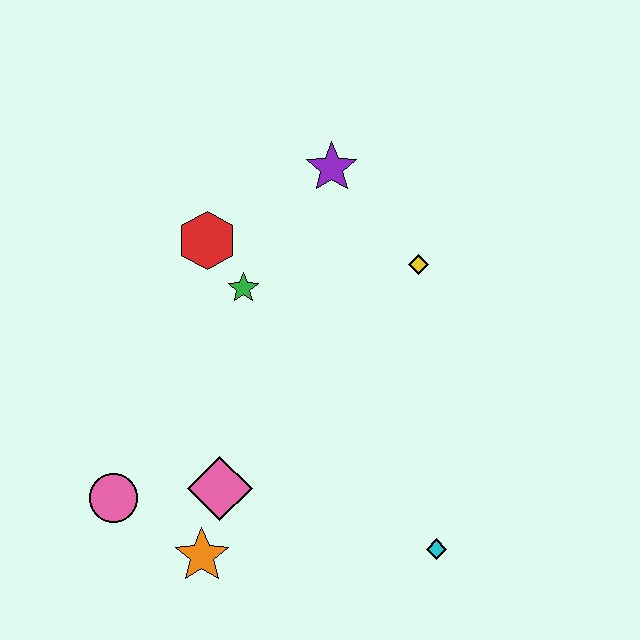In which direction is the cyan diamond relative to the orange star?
The cyan diamond is to the right of the orange star.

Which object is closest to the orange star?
The pink diamond is closest to the orange star.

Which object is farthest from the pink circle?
The purple star is farthest from the pink circle.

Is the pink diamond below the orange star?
No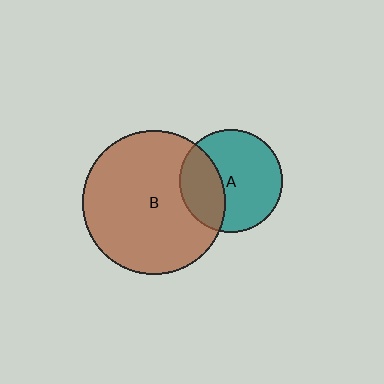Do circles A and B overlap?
Yes.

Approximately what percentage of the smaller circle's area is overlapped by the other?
Approximately 35%.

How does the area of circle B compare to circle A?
Approximately 1.9 times.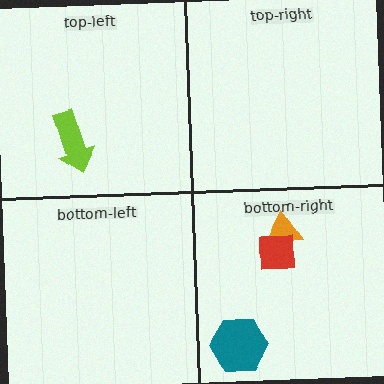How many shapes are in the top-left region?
1.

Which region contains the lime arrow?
The top-left region.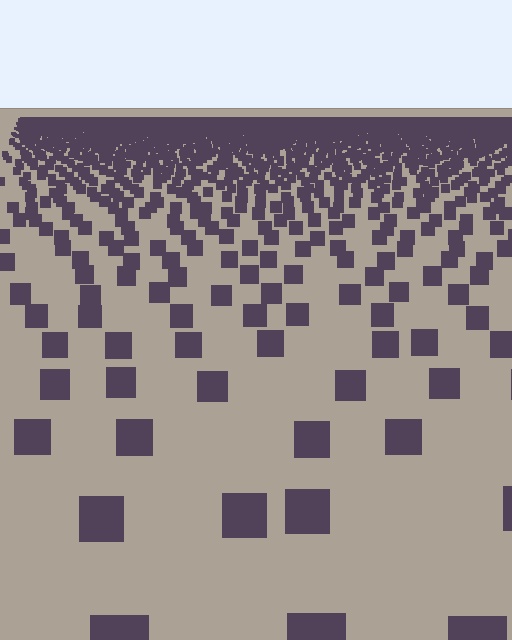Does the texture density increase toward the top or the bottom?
Density increases toward the top.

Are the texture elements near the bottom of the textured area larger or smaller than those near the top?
Larger. Near the bottom, elements are closer to the viewer and appear at a bigger on-screen size.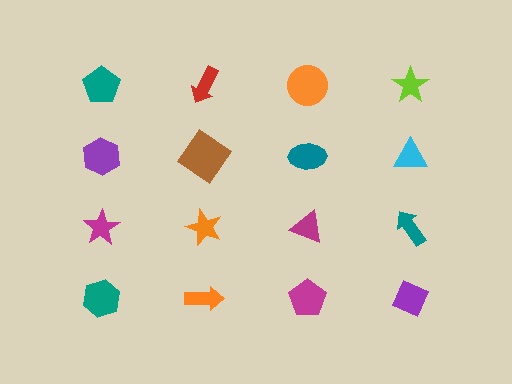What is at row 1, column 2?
A red arrow.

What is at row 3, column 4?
A teal arrow.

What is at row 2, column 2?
A brown diamond.